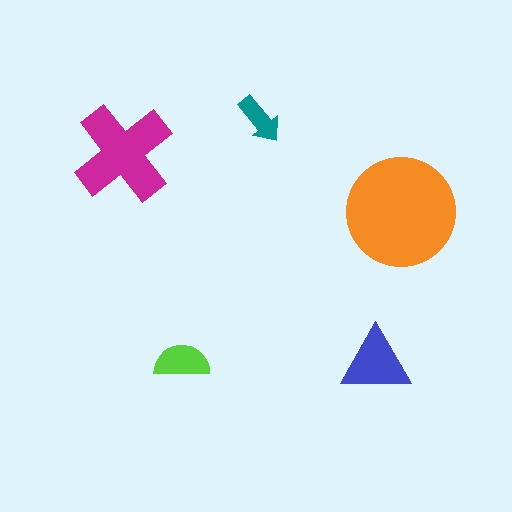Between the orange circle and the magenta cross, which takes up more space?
The orange circle.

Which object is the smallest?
The teal arrow.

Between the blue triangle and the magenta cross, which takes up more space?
The magenta cross.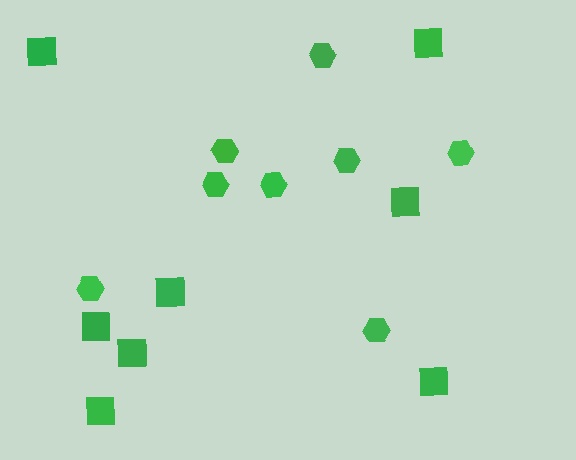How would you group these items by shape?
There are 2 groups: one group of hexagons (8) and one group of squares (8).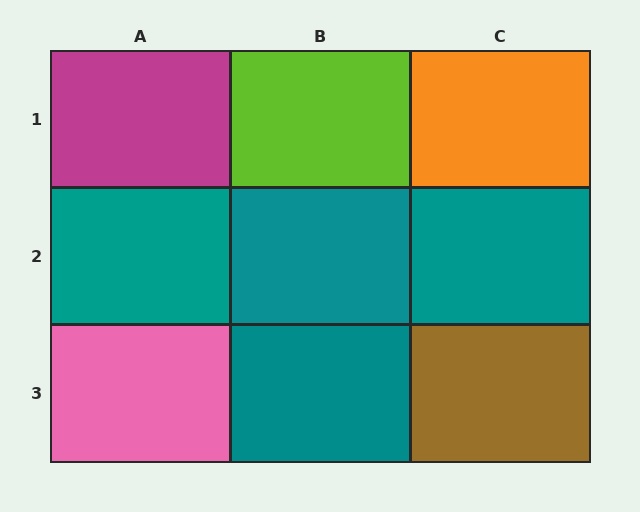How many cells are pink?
1 cell is pink.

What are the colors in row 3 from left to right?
Pink, teal, brown.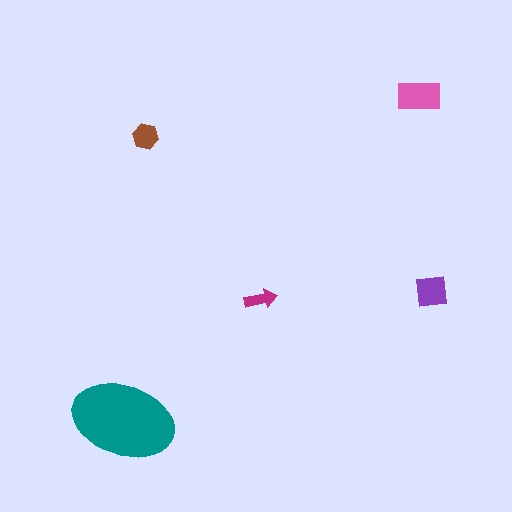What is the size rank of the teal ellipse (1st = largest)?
1st.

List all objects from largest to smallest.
The teal ellipse, the pink rectangle, the purple square, the brown hexagon, the magenta arrow.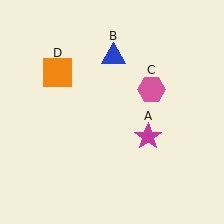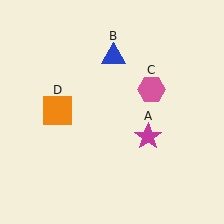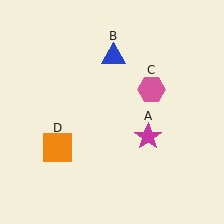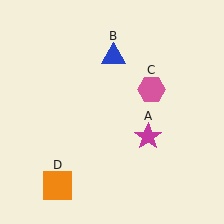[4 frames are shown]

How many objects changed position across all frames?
1 object changed position: orange square (object D).